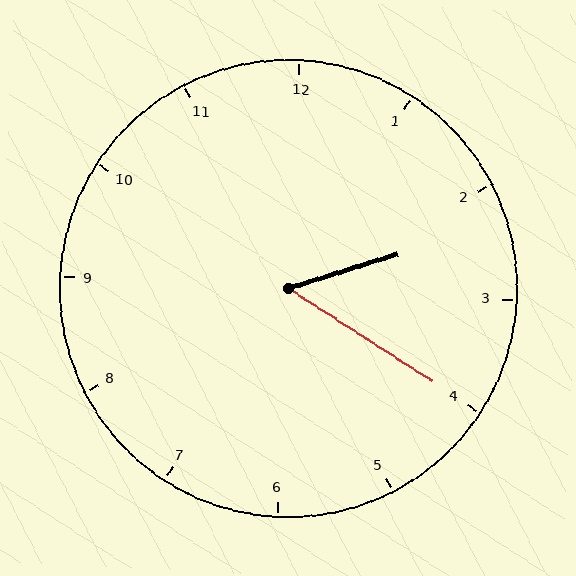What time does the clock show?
2:20.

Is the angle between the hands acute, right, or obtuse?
It is acute.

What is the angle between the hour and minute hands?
Approximately 50 degrees.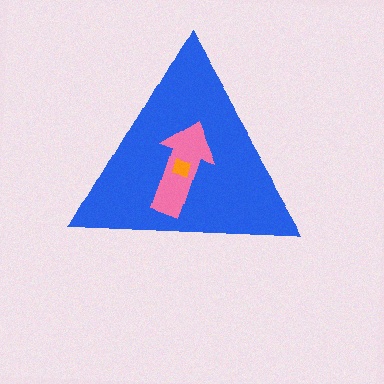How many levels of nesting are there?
3.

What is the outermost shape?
The blue triangle.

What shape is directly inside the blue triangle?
The pink arrow.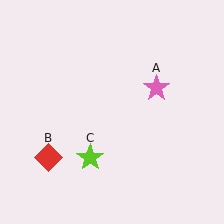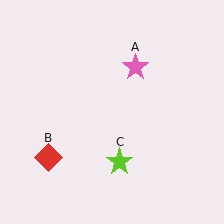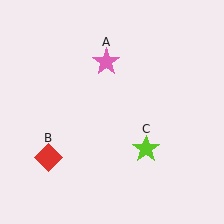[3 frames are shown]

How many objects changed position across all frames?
2 objects changed position: pink star (object A), lime star (object C).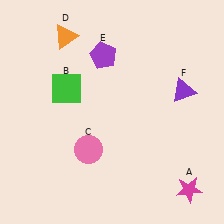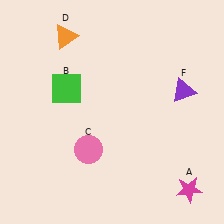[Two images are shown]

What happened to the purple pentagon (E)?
The purple pentagon (E) was removed in Image 2. It was in the top-left area of Image 1.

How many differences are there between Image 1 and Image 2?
There is 1 difference between the two images.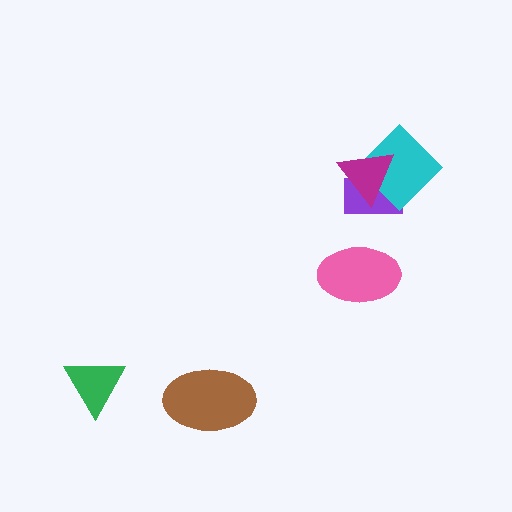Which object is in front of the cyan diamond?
The magenta triangle is in front of the cyan diamond.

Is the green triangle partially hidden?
No, no other shape covers it.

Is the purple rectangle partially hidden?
Yes, it is partially covered by another shape.